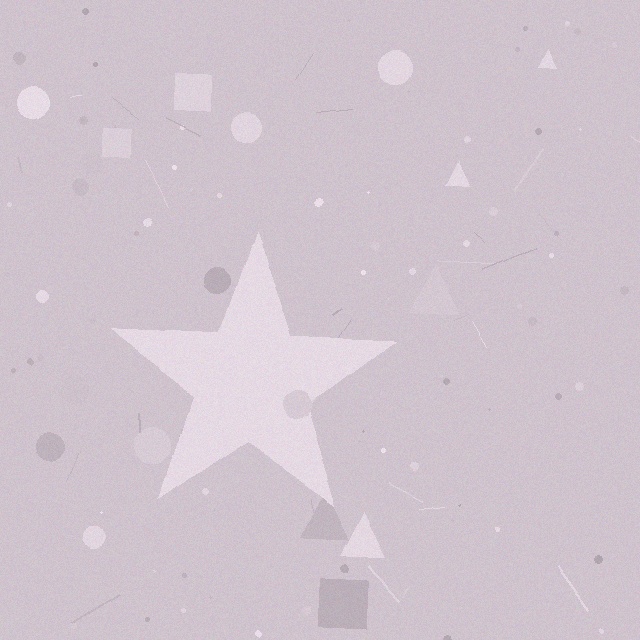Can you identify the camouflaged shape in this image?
The camouflaged shape is a star.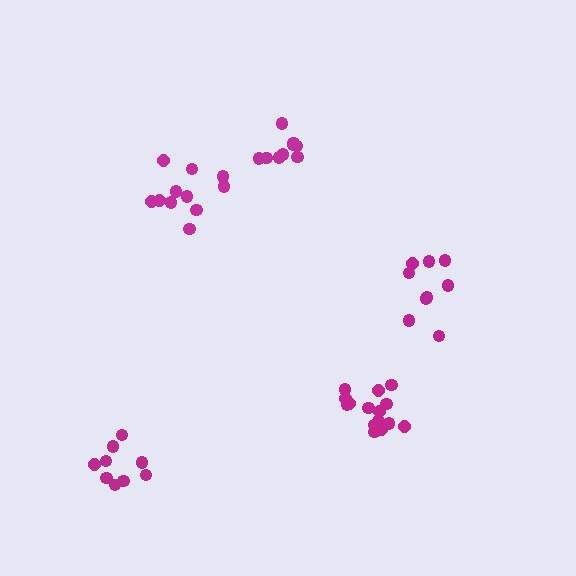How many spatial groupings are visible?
There are 5 spatial groupings.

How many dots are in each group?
Group 1: 9 dots, Group 2: 15 dots, Group 3: 11 dots, Group 4: 9 dots, Group 5: 9 dots (53 total).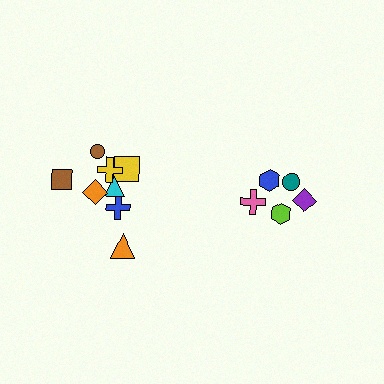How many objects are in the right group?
There are 5 objects.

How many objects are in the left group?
There are 8 objects.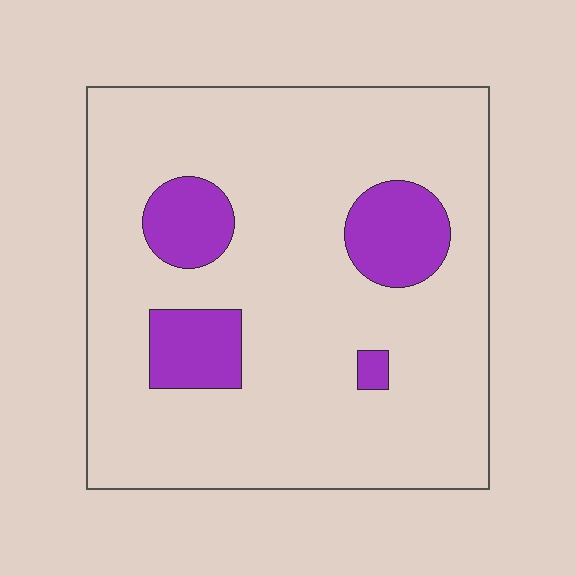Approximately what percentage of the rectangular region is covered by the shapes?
Approximately 15%.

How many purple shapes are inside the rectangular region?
4.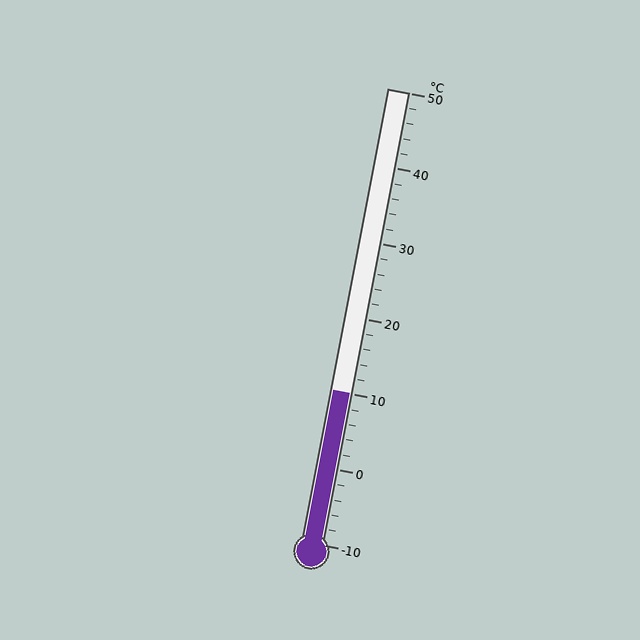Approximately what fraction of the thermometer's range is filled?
The thermometer is filled to approximately 35% of its range.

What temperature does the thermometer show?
The thermometer shows approximately 10°C.